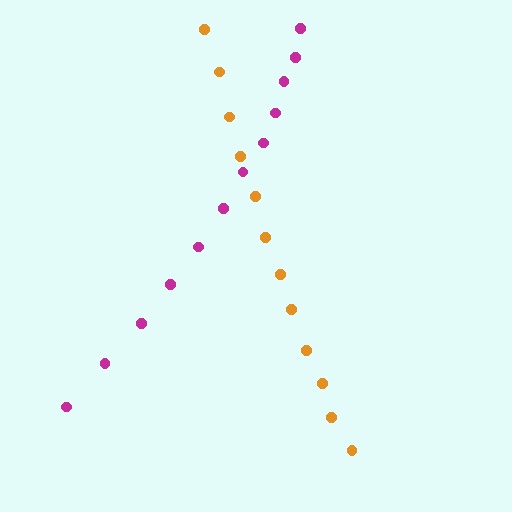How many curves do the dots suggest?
There are 2 distinct paths.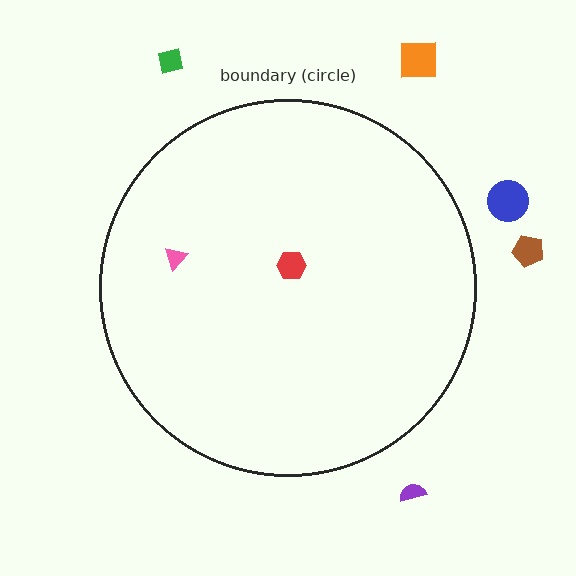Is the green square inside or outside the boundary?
Outside.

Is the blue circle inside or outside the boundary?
Outside.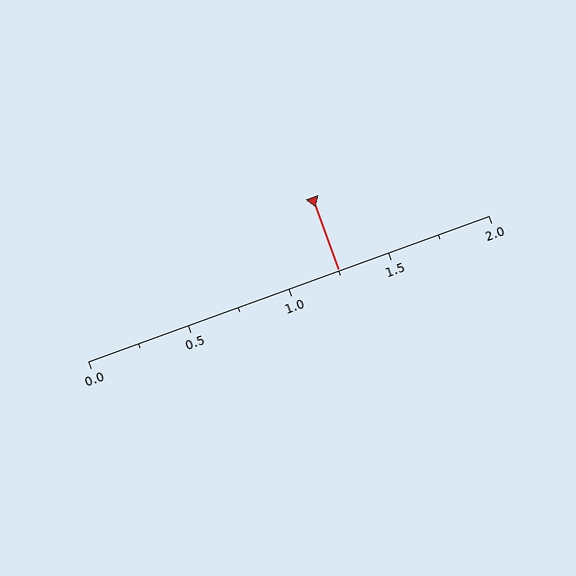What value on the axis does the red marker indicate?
The marker indicates approximately 1.25.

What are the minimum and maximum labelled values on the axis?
The axis runs from 0.0 to 2.0.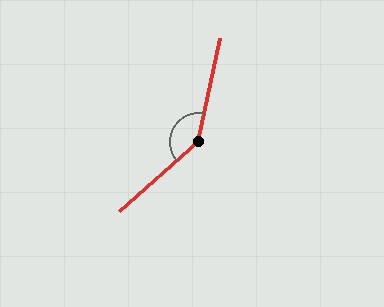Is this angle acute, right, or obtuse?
It is obtuse.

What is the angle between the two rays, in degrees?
Approximately 143 degrees.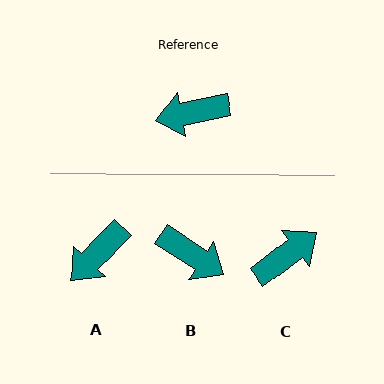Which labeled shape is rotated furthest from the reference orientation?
C, about 155 degrees away.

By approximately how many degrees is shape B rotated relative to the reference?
Approximately 134 degrees counter-clockwise.